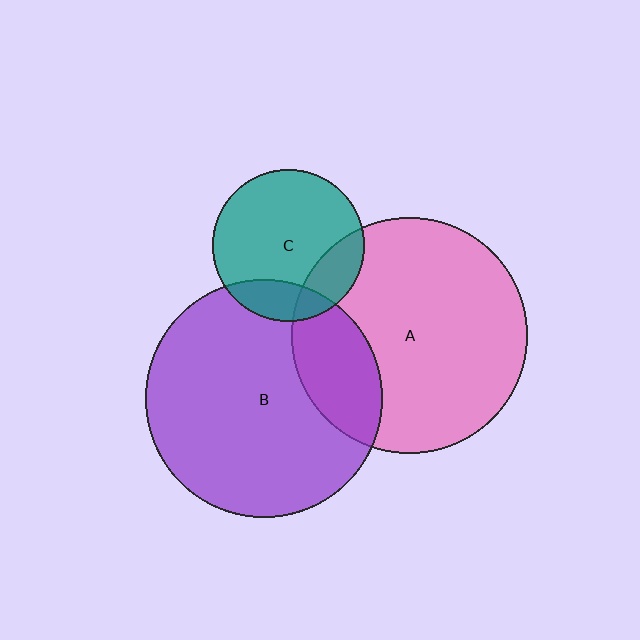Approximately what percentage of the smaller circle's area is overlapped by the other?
Approximately 15%.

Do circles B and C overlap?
Yes.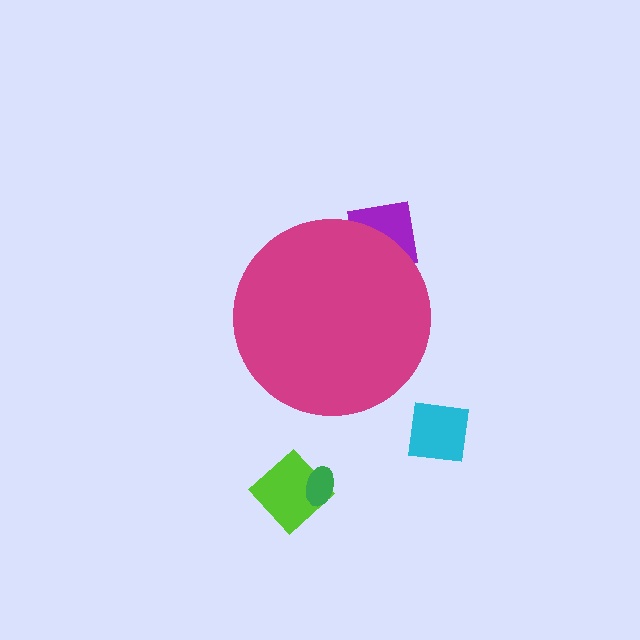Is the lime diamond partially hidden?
No, the lime diamond is fully visible.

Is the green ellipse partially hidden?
No, the green ellipse is fully visible.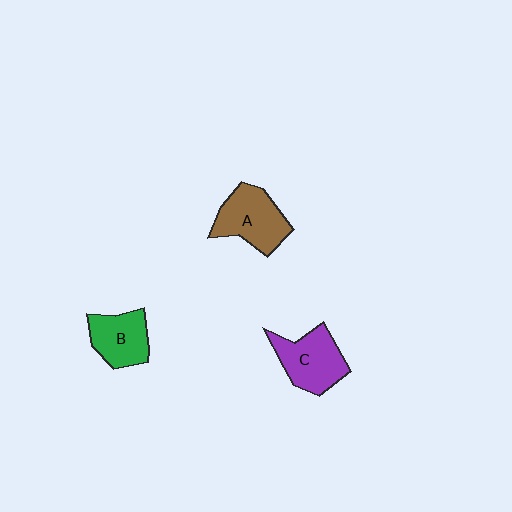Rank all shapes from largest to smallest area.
From largest to smallest: A (brown), C (purple), B (green).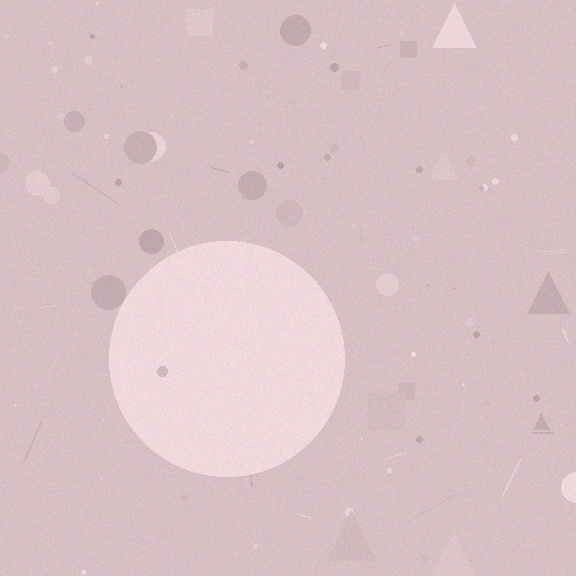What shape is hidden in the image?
A circle is hidden in the image.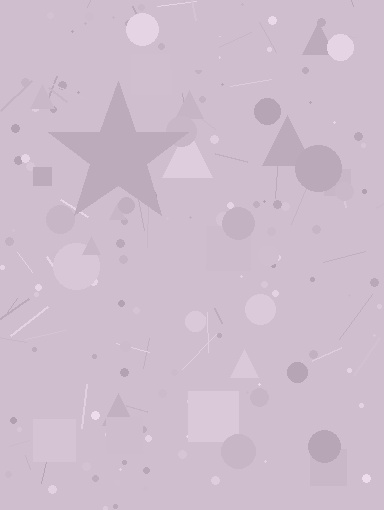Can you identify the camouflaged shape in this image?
The camouflaged shape is a star.